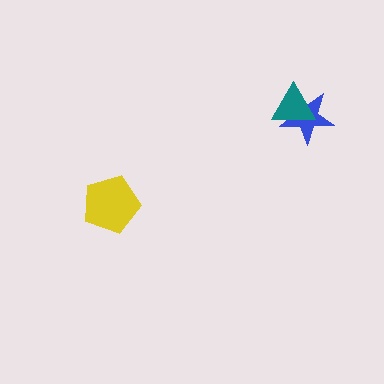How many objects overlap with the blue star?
1 object overlaps with the blue star.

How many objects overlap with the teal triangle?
1 object overlaps with the teal triangle.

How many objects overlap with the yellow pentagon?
0 objects overlap with the yellow pentagon.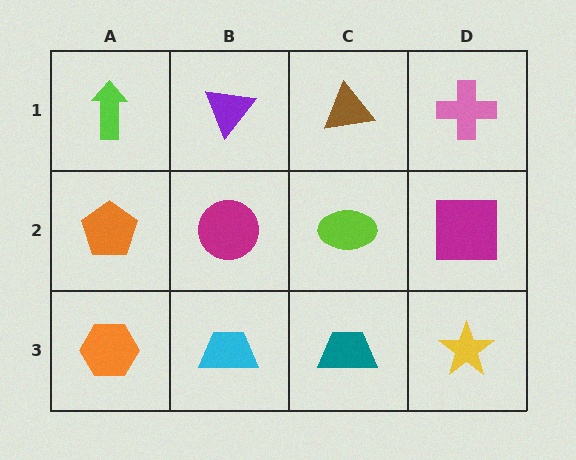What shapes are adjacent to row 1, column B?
A magenta circle (row 2, column B), a lime arrow (row 1, column A), a brown triangle (row 1, column C).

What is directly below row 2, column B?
A cyan trapezoid.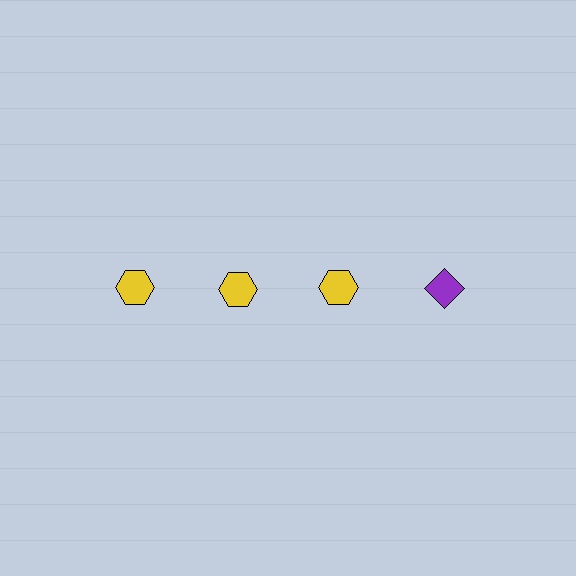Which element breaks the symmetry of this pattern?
The purple diamond in the top row, second from right column breaks the symmetry. All other shapes are yellow hexagons.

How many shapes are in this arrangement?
There are 4 shapes arranged in a grid pattern.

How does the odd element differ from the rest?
It differs in both color (purple instead of yellow) and shape (diamond instead of hexagon).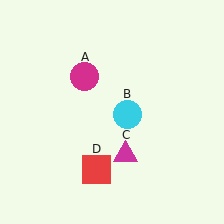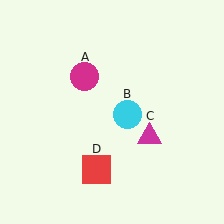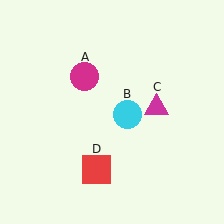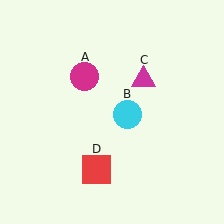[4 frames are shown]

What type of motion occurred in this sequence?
The magenta triangle (object C) rotated counterclockwise around the center of the scene.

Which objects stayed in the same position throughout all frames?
Magenta circle (object A) and cyan circle (object B) and red square (object D) remained stationary.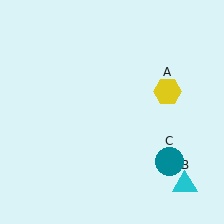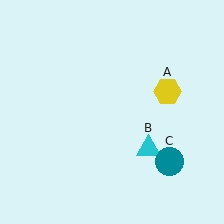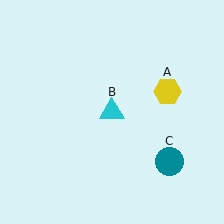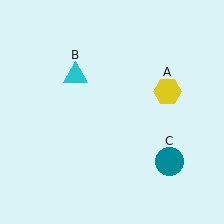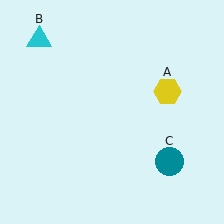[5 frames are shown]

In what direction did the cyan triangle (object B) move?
The cyan triangle (object B) moved up and to the left.